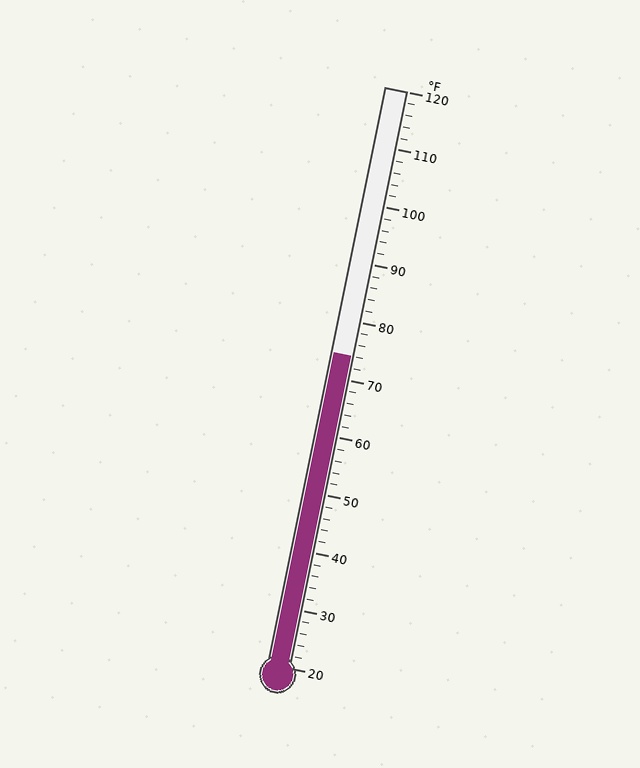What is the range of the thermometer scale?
The thermometer scale ranges from 20°F to 120°F.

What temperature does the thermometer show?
The thermometer shows approximately 74°F.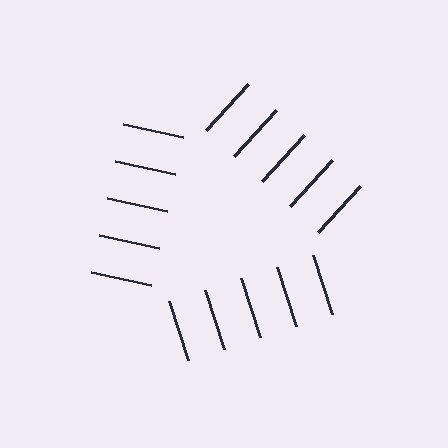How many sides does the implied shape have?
3 sides — the line-ends trace a triangle.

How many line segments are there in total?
15 — 5 along each of the 3 edges.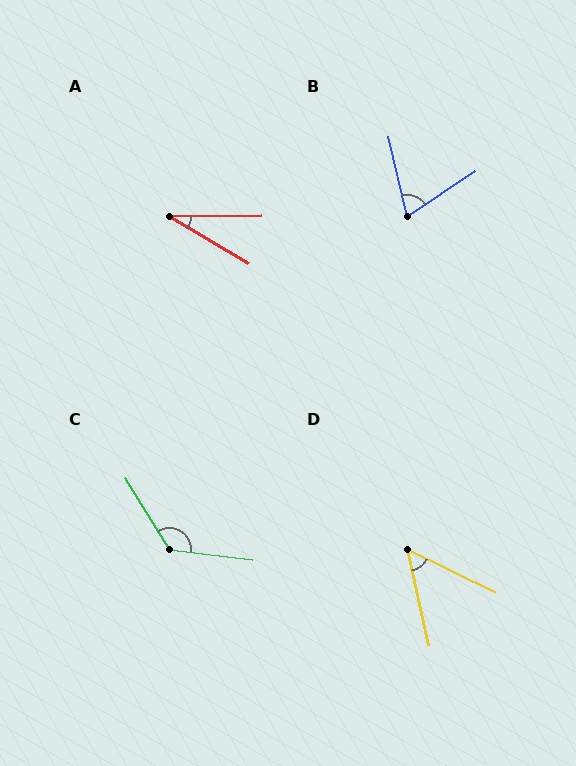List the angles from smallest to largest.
A (31°), D (52°), B (69°), C (128°).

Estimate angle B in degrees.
Approximately 69 degrees.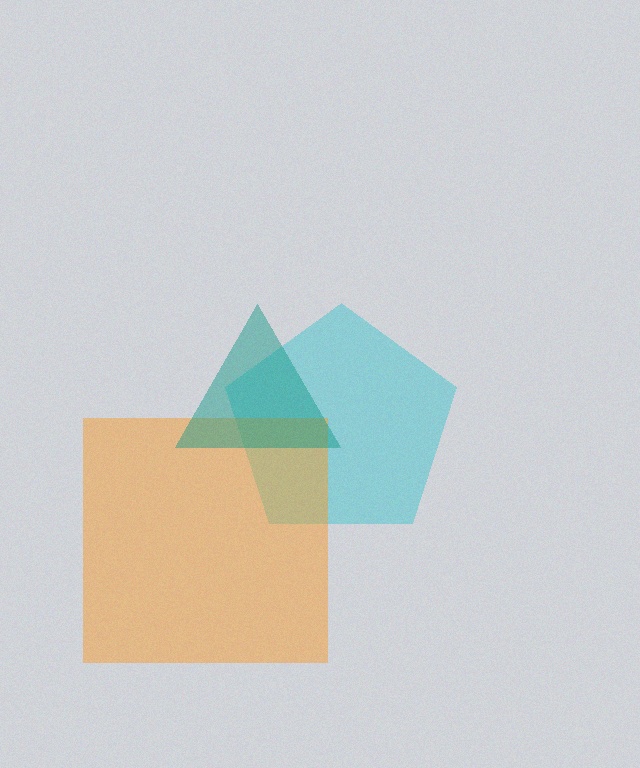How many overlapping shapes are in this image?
There are 3 overlapping shapes in the image.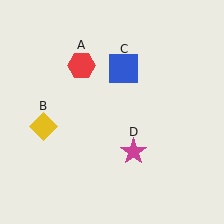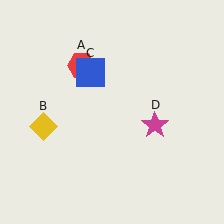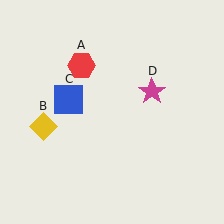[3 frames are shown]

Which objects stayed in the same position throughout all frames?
Red hexagon (object A) and yellow diamond (object B) remained stationary.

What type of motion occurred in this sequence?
The blue square (object C), magenta star (object D) rotated counterclockwise around the center of the scene.